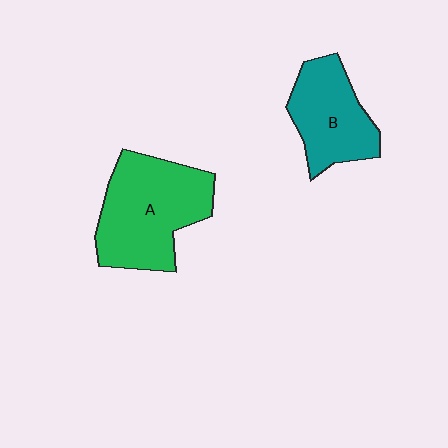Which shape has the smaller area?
Shape B (teal).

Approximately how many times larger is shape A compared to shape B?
Approximately 1.4 times.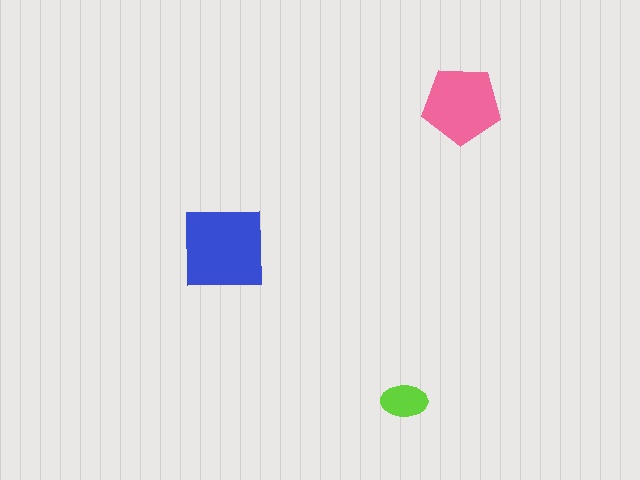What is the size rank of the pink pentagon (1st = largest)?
2nd.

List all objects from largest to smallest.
The blue square, the pink pentagon, the lime ellipse.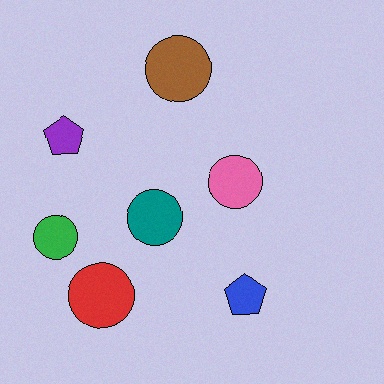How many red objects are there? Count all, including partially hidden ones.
There is 1 red object.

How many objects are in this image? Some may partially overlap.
There are 7 objects.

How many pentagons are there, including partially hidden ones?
There are 2 pentagons.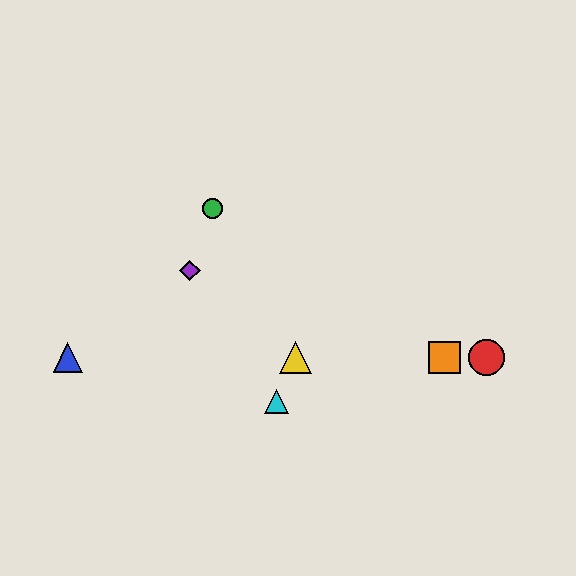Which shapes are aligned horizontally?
The red circle, the blue triangle, the yellow triangle, the orange square are aligned horizontally.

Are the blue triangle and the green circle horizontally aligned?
No, the blue triangle is at y≈357 and the green circle is at y≈208.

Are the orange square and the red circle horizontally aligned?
Yes, both are at y≈357.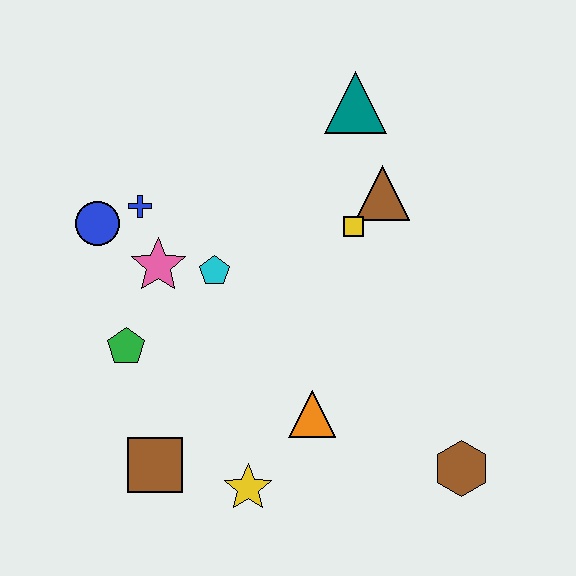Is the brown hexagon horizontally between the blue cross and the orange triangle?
No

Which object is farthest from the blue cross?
The brown hexagon is farthest from the blue cross.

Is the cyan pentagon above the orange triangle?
Yes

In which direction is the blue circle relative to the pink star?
The blue circle is to the left of the pink star.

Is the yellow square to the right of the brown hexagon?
No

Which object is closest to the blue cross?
The blue circle is closest to the blue cross.